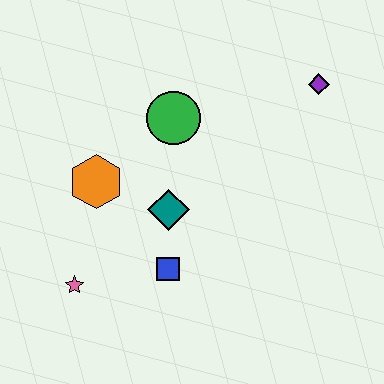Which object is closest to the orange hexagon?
The teal diamond is closest to the orange hexagon.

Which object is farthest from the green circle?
The pink star is farthest from the green circle.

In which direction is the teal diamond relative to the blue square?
The teal diamond is above the blue square.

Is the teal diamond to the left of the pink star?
No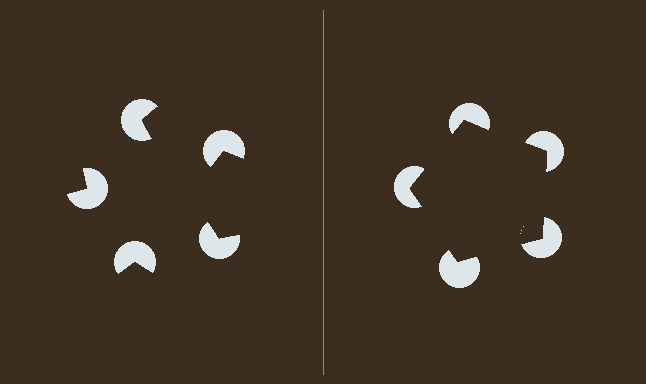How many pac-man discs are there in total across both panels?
10 — 5 on each side.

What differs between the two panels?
The pac-man discs are positioned identically on both sides; only the wedge orientations differ. On the right they align to a pentagon; on the left they are misaligned.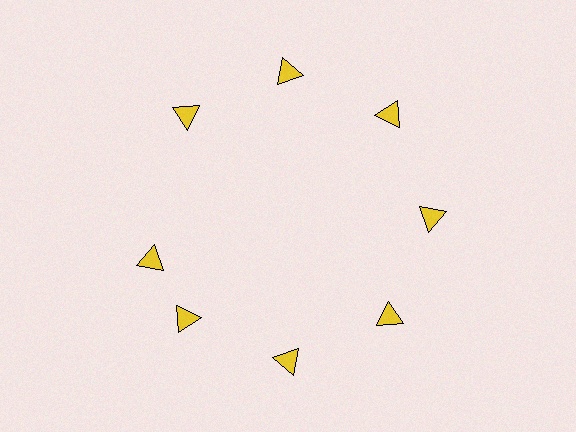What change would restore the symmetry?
The symmetry would be restored by rotating it back into even spacing with its neighbors so that all 8 triangles sit at equal angles and equal distance from the center.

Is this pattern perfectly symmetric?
No. The 8 yellow triangles are arranged in a ring, but one element near the 9 o'clock position is rotated out of alignment along the ring, breaking the 8-fold rotational symmetry.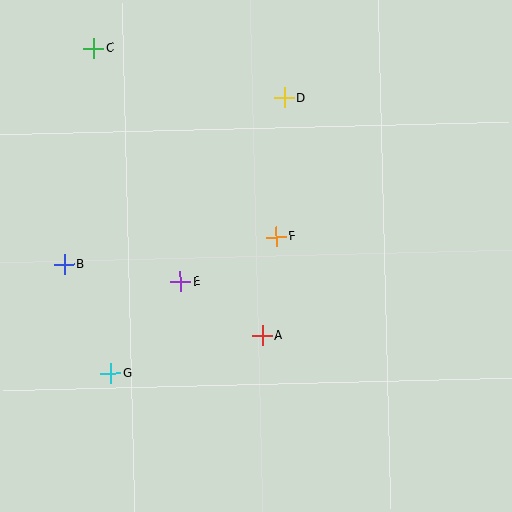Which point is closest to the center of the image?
Point F at (276, 237) is closest to the center.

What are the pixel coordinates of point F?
Point F is at (276, 237).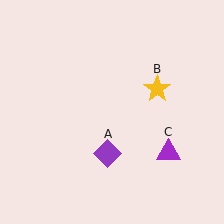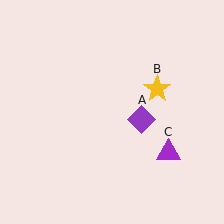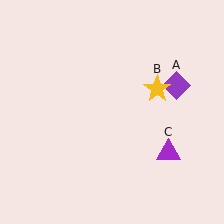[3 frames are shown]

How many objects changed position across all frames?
1 object changed position: purple diamond (object A).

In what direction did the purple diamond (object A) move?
The purple diamond (object A) moved up and to the right.